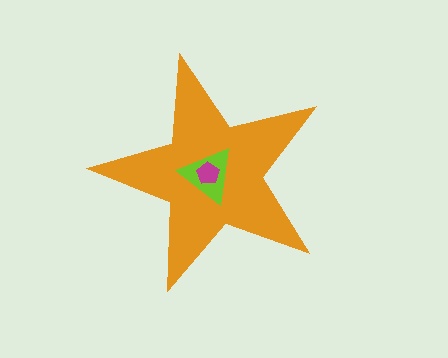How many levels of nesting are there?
3.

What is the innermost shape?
The magenta pentagon.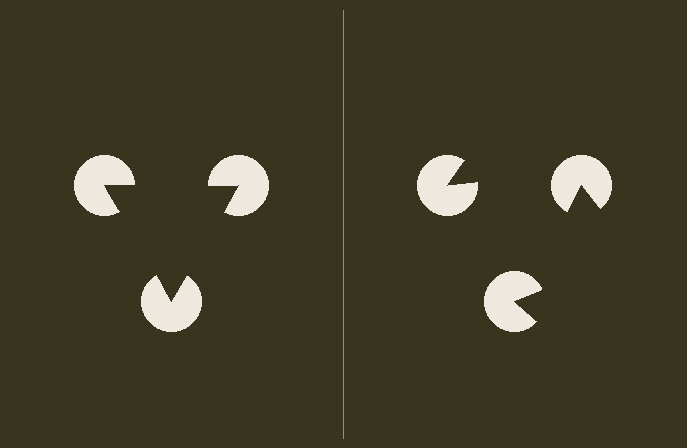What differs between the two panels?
The pac-man discs are positioned identically on both sides; only the wedge orientations differ. On the left they align to a triangle; on the right they are misaligned.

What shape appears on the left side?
An illusory triangle.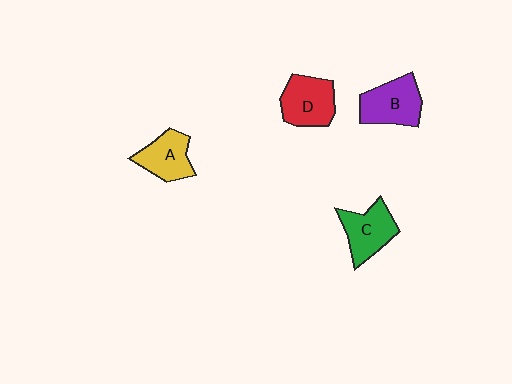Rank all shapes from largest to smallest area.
From largest to smallest: B (purple), D (red), C (green), A (yellow).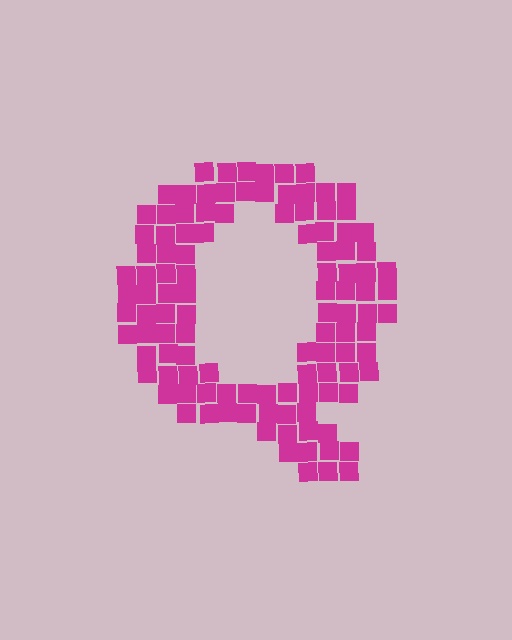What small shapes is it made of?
It is made of small squares.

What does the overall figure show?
The overall figure shows the letter Q.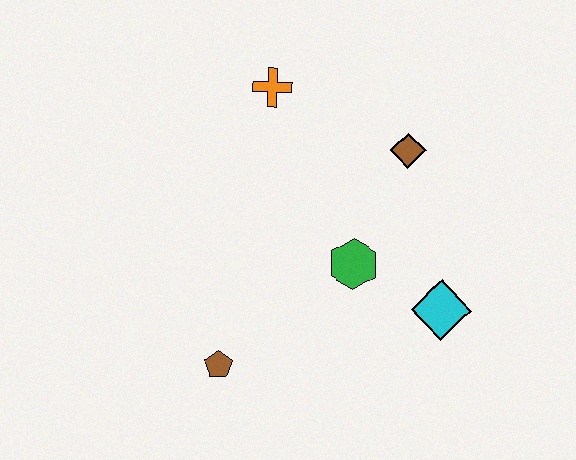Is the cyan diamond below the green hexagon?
Yes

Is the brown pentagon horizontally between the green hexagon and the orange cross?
No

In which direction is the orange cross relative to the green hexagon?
The orange cross is above the green hexagon.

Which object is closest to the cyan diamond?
The green hexagon is closest to the cyan diamond.